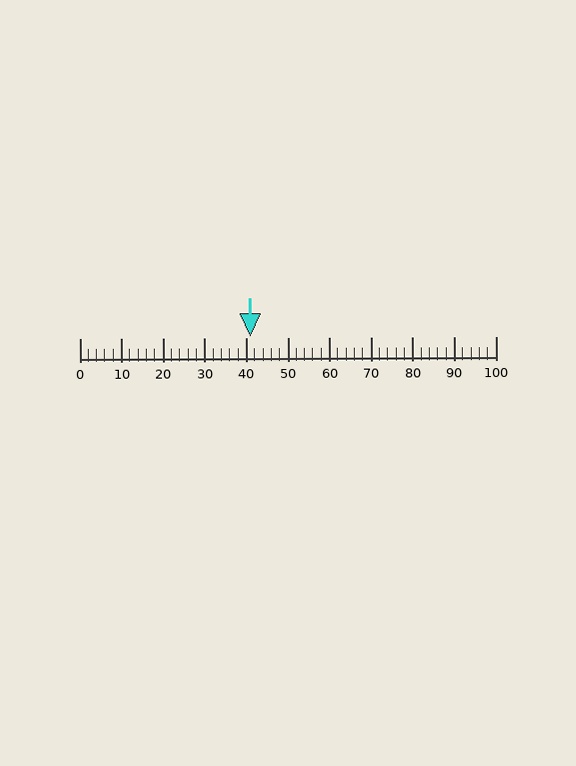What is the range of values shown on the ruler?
The ruler shows values from 0 to 100.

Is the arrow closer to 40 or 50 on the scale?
The arrow is closer to 40.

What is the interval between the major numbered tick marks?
The major tick marks are spaced 10 units apart.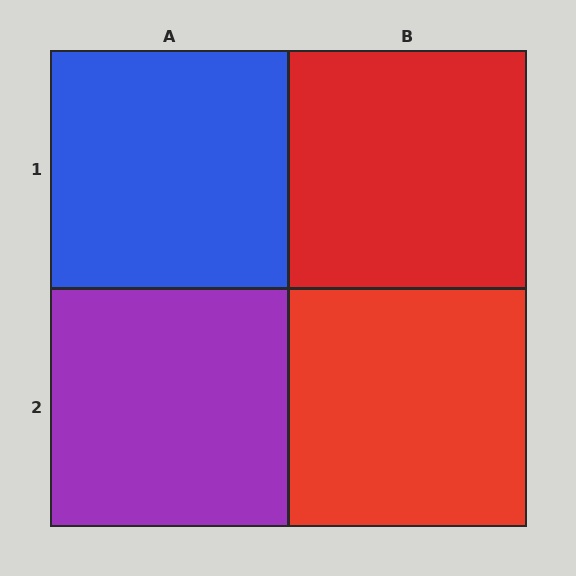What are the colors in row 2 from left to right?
Purple, red.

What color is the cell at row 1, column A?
Blue.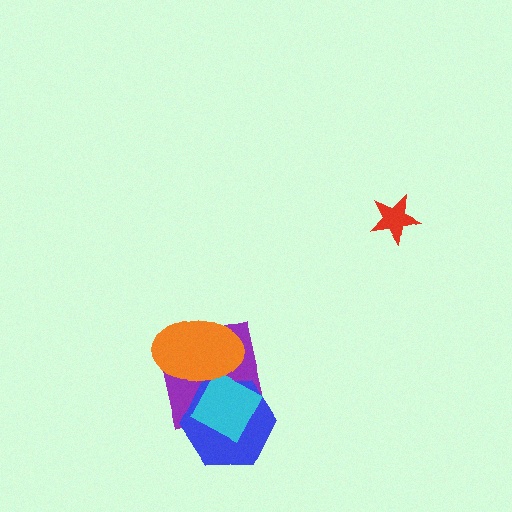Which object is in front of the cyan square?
The orange ellipse is in front of the cyan square.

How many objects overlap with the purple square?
3 objects overlap with the purple square.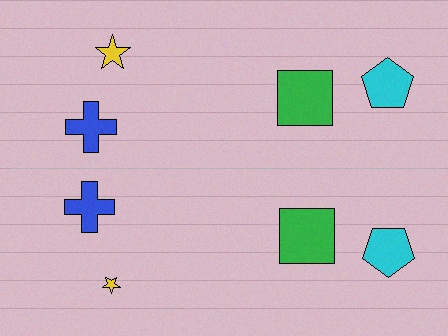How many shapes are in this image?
There are 8 shapes in this image.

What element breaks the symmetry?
The yellow star on the bottom side has a different size than its mirror counterpart.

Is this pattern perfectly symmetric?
No, the pattern is not perfectly symmetric. The yellow star on the bottom side has a different size than its mirror counterpart.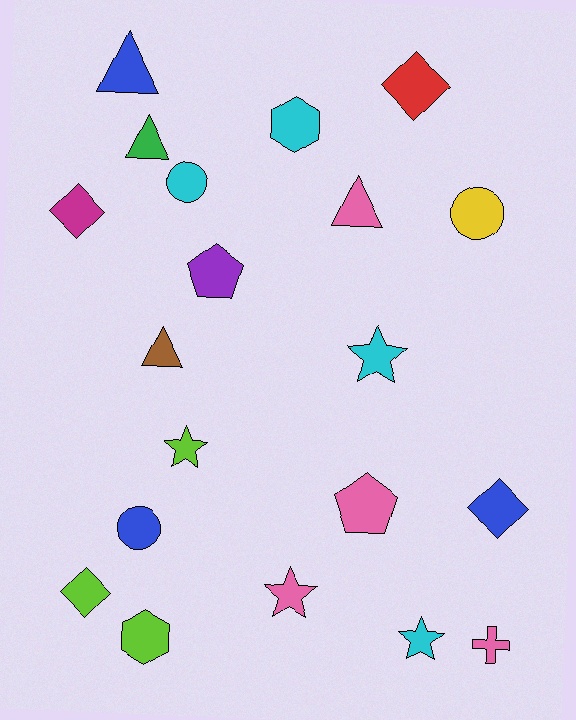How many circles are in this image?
There are 3 circles.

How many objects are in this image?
There are 20 objects.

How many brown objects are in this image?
There is 1 brown object.